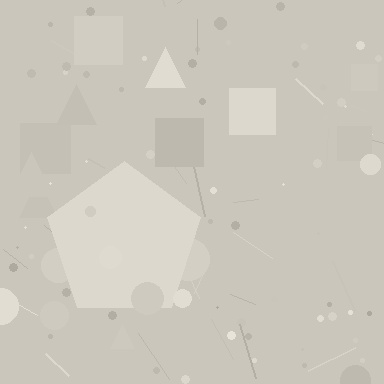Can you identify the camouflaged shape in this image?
The camouflaged shape is a pentagon.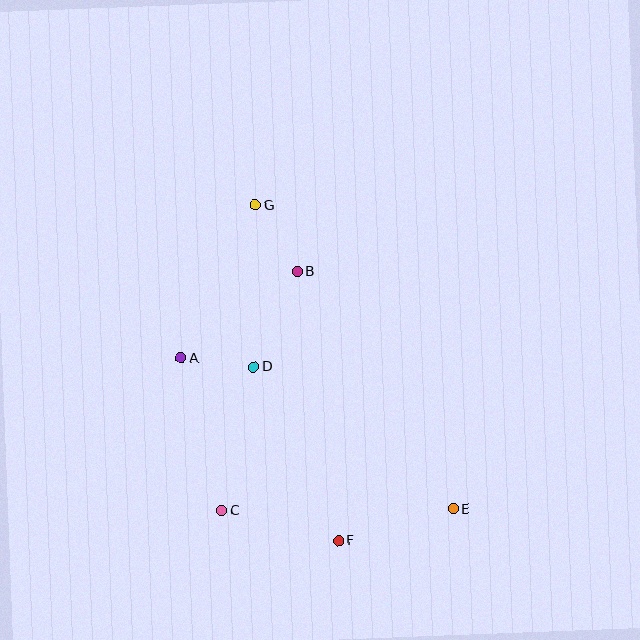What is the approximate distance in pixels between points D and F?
The distance between D and F is approximately 194 pixels.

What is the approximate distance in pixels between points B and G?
The distance between B and G is approximately 79 pixels.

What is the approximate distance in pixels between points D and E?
The distance between D and E is approximately 245 pixels.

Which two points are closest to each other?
Points A and D are closest to each other.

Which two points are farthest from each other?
Points E and G are farthest from each other.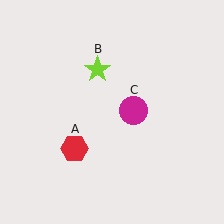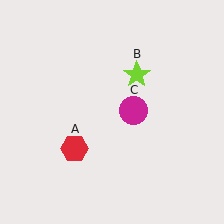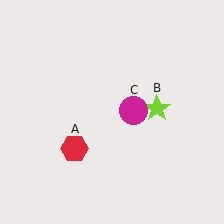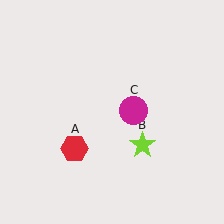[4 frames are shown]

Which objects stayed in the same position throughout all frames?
Red hexagon (object A) and magenta circle (object C) remained stationary.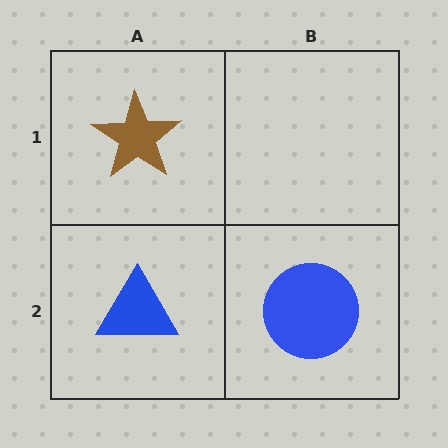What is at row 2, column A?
A blue triangle.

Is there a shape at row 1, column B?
No, that cell is empty.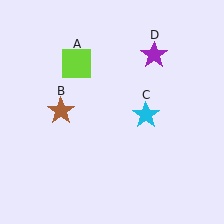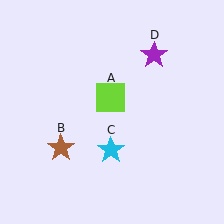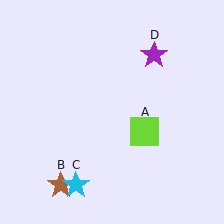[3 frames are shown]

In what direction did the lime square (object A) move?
The lime square (object A) moved down and to the right.